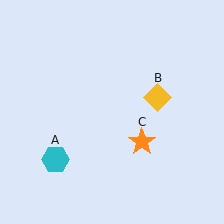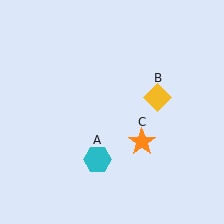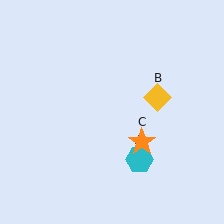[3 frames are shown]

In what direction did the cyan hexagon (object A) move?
The cyan hexagon (object A) moved right.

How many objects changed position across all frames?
1 object changed position: cyan hexagon (object A).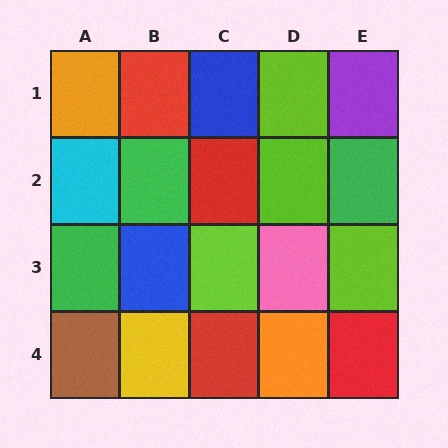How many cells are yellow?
1 cell is yellow.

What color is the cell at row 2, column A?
Cyan.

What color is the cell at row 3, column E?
Lime.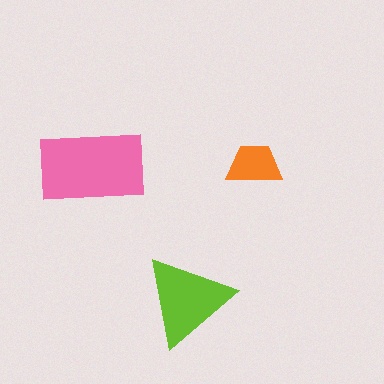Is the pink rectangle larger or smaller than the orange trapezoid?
Larger.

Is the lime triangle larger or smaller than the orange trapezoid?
Larger.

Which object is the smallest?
The orange trapezoid.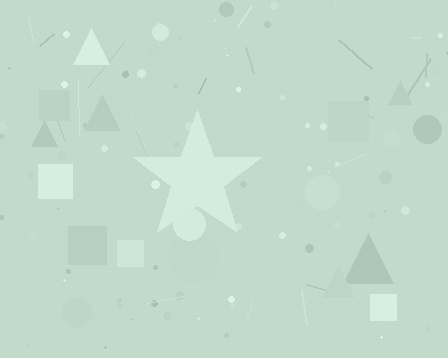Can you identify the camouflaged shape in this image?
The camouflaged shape is a star.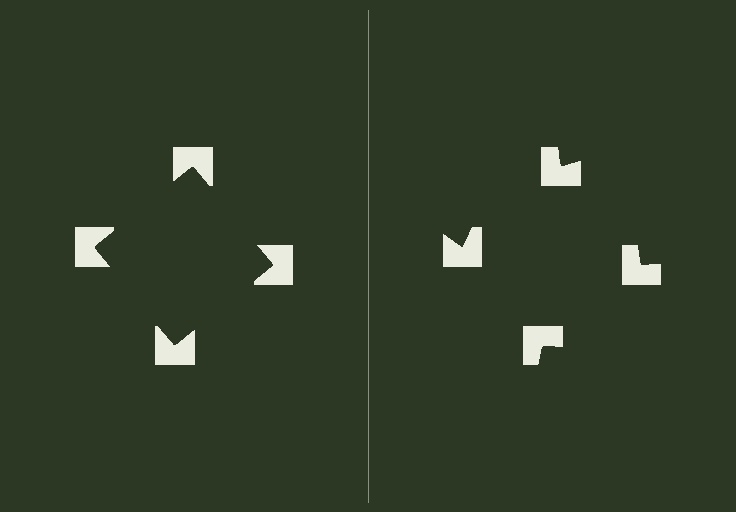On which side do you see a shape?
An illusory square appears on the left side. On the right side the wedge cuts are rotated, so no coherent shape forms.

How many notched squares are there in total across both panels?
8 — 4 on each side.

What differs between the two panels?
The notched squares are positioned identically on both sides; only the wedge orientations differ. On the left they align to a square; on the right they are misaligned.